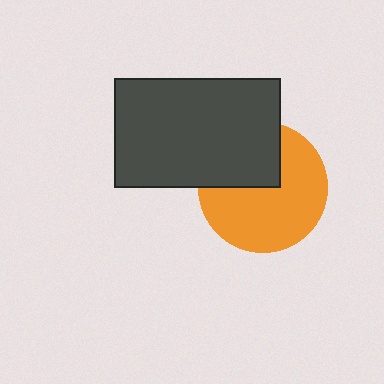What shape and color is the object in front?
The object in front is a dark gray rectangle.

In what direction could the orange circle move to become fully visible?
The orange circle could move down. That would shift it out from behind the dark gray rectangle entirely.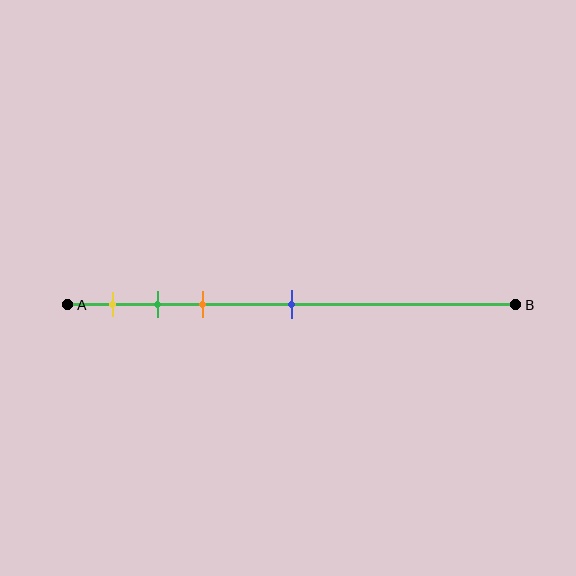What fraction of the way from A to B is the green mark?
The green mark is approximately 20% (0.2) of the way from A to B.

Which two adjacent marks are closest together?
The green and orange marks are the closest adjacent pair.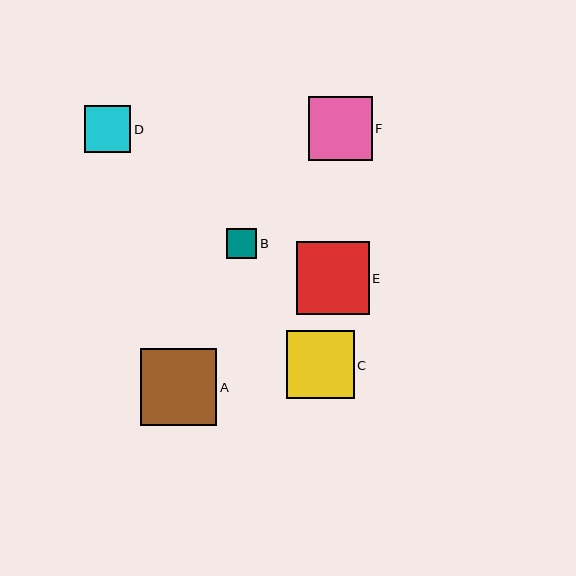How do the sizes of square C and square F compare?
Square C and square F are approximately the same size.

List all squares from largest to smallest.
From largest to smallest: A, E, C, F, D, B.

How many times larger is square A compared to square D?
Square A is approximately 1.7 times the size of square D.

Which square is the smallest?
Square B is the smallest with a size of approximately 30 pixels.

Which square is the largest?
Square A is the largest with a size of approximately 77 pixels.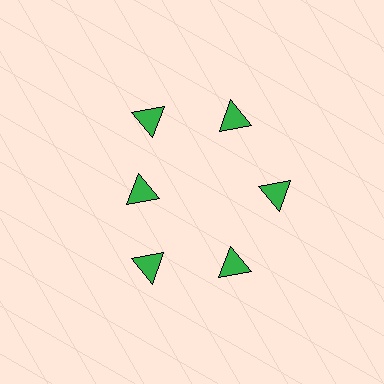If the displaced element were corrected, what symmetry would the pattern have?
It would have 6-fold rotational symmetry — the pattern would map onto itself every 60 degrees.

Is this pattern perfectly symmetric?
No. The 6 green triangles are arranged in a ring, but one element near the 9 o'clock position is pulled inward toward the center, breaking the 6-fold rotational symmetry.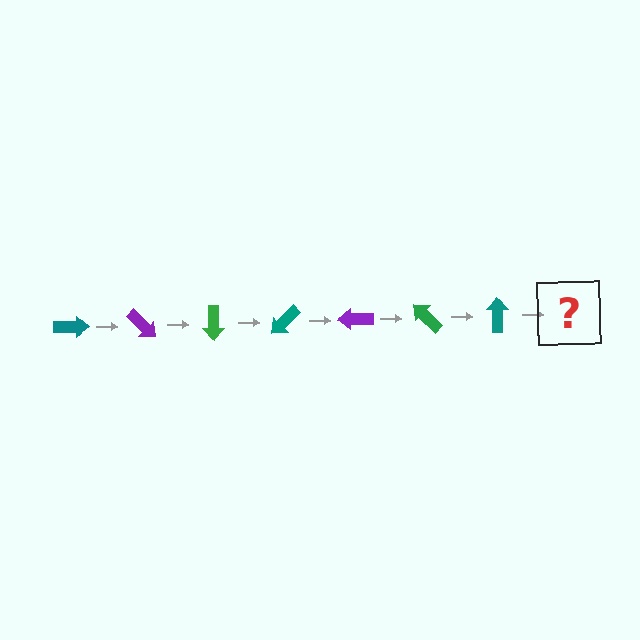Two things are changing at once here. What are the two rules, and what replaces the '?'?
The two rules are that it rotates 45 degrees each step and the color cycles through teal, purple, and green. The '?' should be a purple arrow, rotated 315 degrees from the start.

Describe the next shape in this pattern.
It should be a purple arrow, rotated 315 degrees from the start.